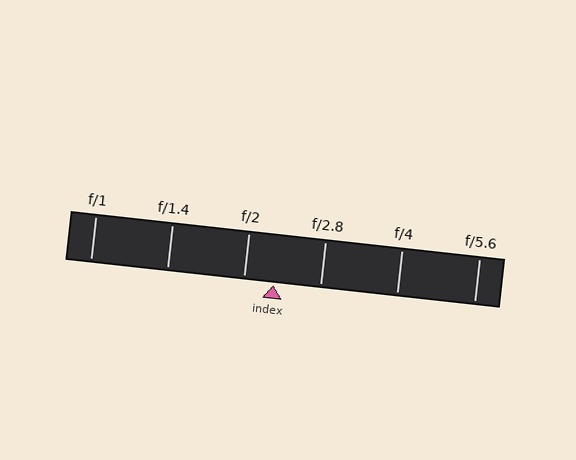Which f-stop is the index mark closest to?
The index mark is closest to f/2.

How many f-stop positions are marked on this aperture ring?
There are 6 f-stop positions marked.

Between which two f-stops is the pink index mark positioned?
The index mark is between f/2 and f/2.8.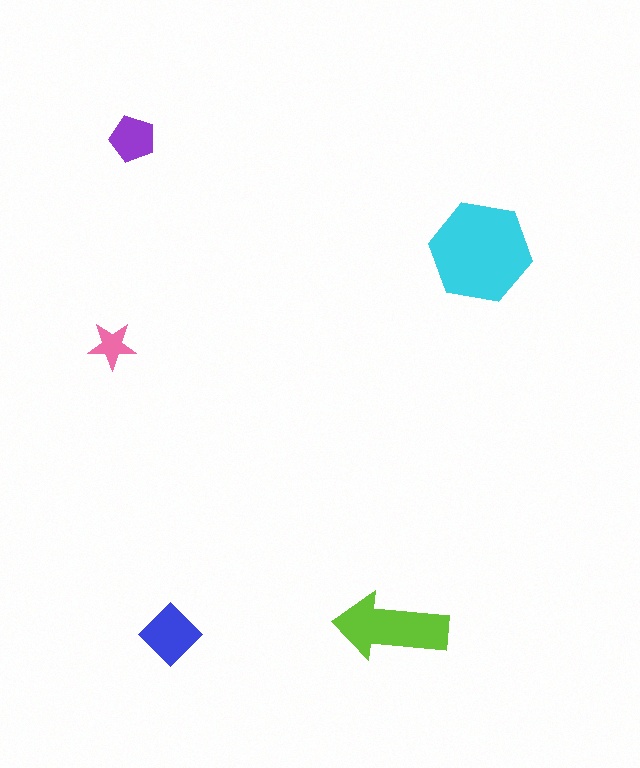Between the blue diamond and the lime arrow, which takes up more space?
The lime arrow.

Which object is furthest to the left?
The pink star is leftmost.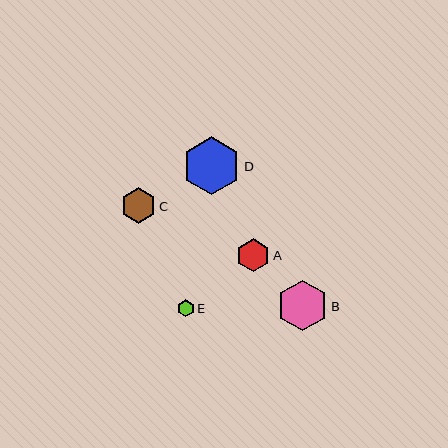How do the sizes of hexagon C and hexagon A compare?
Hexagon C and hexagon A are approximately the same size.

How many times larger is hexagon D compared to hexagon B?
Hexagon D is approximately 1.1 times the size of hexagon B.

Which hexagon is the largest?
Hexagon D is the largest with a size of approximately 58 pixels.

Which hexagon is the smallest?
Hexagon E is the smallest with a size of approximately 17 pixels.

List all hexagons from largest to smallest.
From largest to smallest: D, B, C, A, E.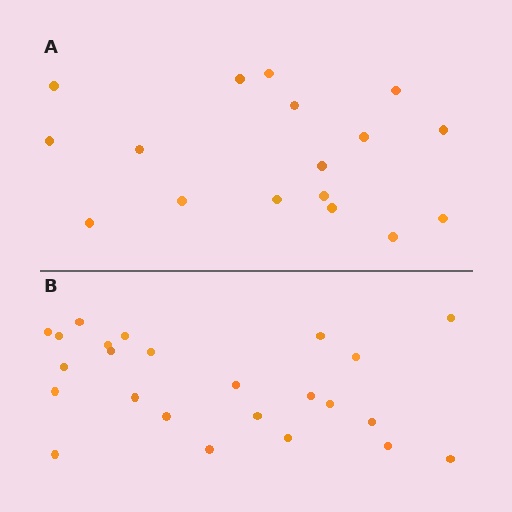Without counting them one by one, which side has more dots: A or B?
Region B (the bottom region) has more dots.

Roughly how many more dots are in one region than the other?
Region B has roughly 8 or so more dots than region A.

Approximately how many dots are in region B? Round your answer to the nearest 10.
About 20 dots. (The exact count is 24, which rounds to 20.)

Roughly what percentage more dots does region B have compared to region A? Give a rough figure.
About 40% more.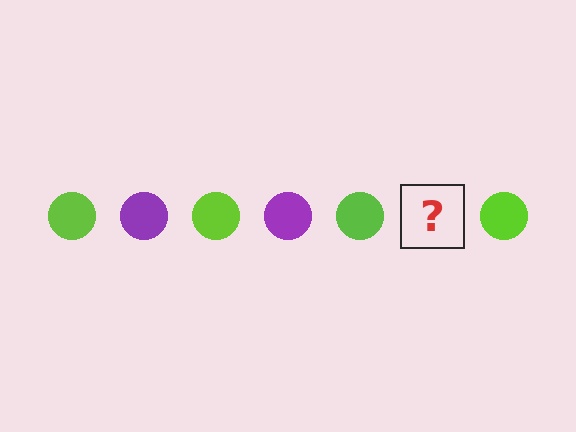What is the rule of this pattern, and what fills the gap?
The rule is that the pattern cycles through lime, purple circles. The gap should be filled with a purple circle.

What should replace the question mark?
The question mark should be replaced with a purple circle.